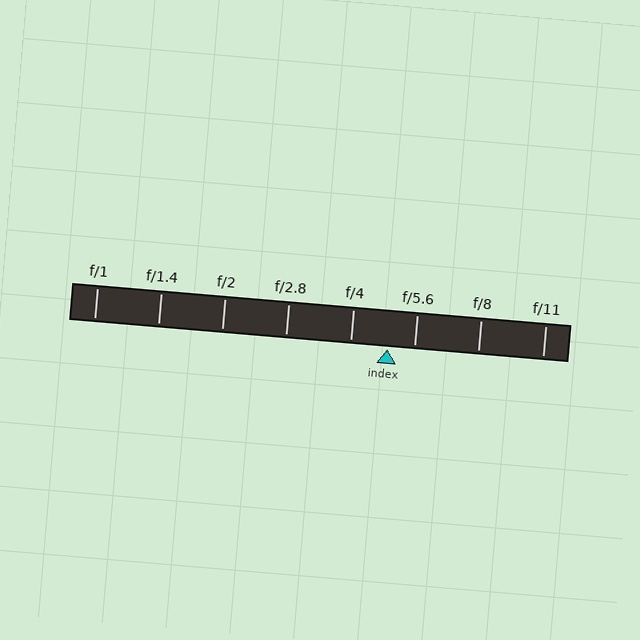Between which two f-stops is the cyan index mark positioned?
The index mark is between f/4 and f/5.6.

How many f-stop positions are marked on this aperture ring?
There are 8 f-stop positions marked.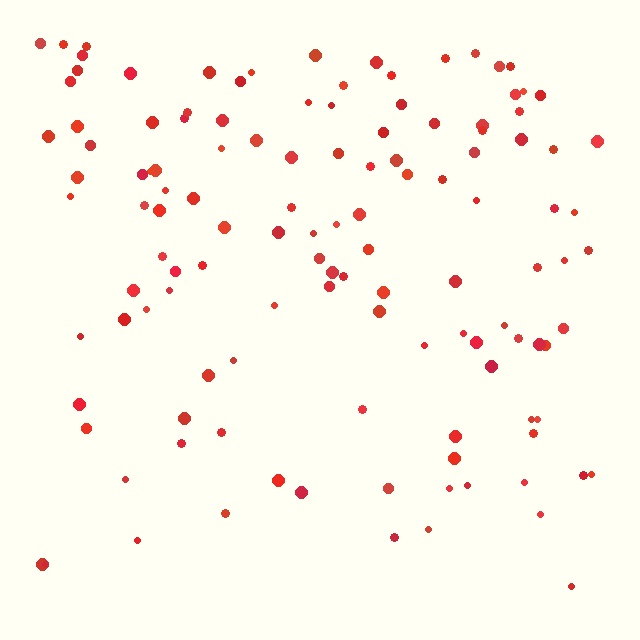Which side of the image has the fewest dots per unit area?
The bottom.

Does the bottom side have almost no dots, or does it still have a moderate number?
Still a moderate number, just noticeably fewer than the top.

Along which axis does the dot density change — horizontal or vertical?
Vertical.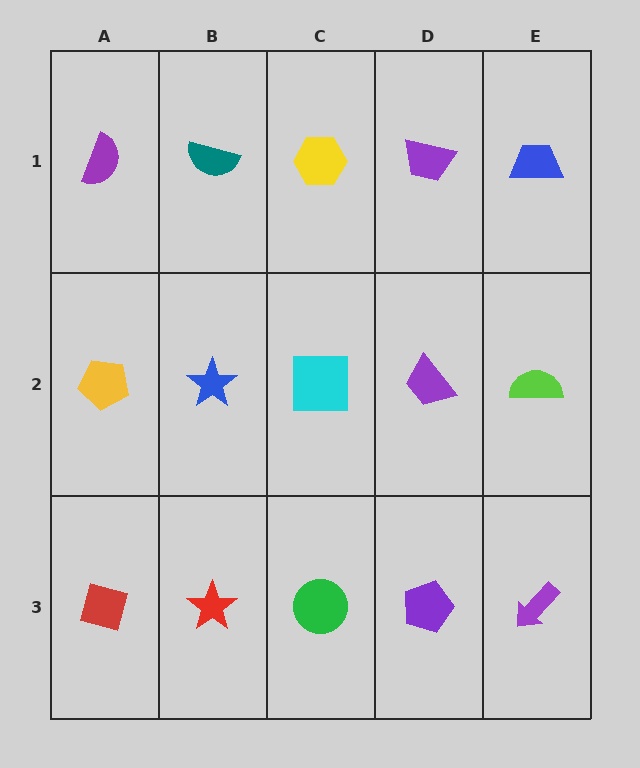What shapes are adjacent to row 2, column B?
A teal semicircle (row 1, column B), a red star (row 3, column B), a yellow pentagon (row 2, column A), a cyan square (row 2, column C).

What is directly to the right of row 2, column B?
A cyan square.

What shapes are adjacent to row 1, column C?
A cyan square (row 2, column C), a teal semicircle (row 1, column B), a purple trapezoid (row 1, column D).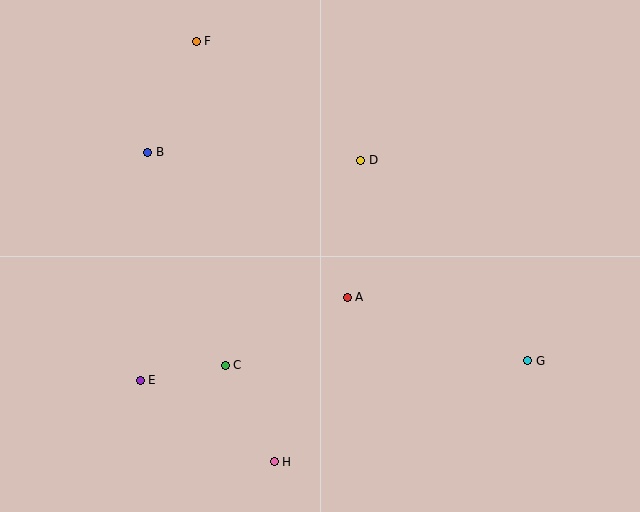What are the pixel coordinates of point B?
Point B is at (148, 152).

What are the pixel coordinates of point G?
Point G is at (528, 361).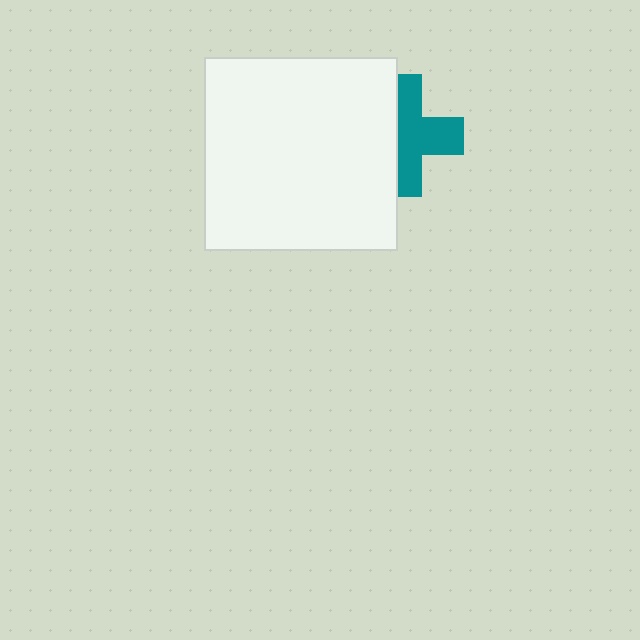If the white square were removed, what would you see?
You would see the complete teal cross.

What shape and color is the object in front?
The object in front is a white square.